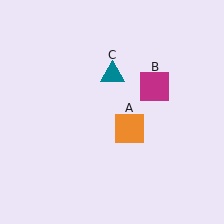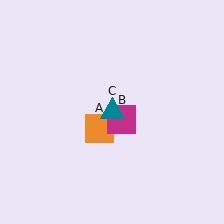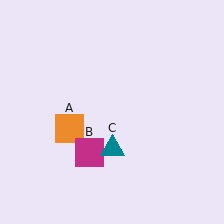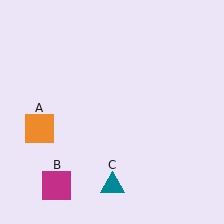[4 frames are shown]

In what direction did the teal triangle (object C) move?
The teal triangle (object C) moved down.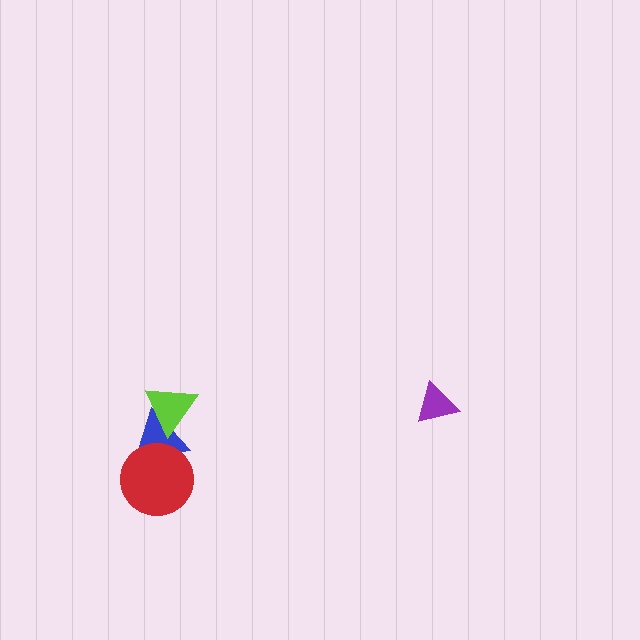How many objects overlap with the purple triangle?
0 objects overlap with the purple triangle.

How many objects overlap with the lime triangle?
1 object overlaps with the lime triangle.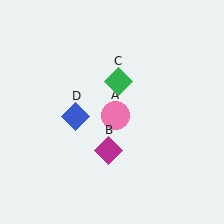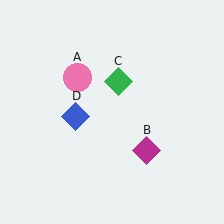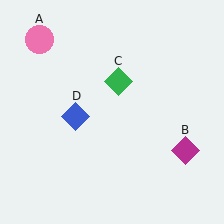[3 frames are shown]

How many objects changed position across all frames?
2 objects changed position: pink circle (object A), magenta diamond (object B).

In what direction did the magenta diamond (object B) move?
The magenta diamond (object B) moved right.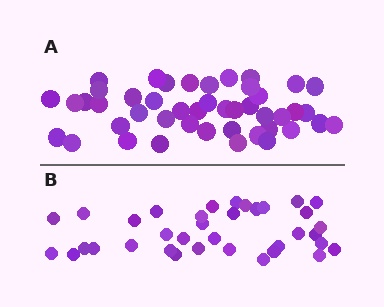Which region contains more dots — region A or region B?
Region A (the top region) has more dots.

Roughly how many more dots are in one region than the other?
Region A has roughly 8 or so more dots than region B.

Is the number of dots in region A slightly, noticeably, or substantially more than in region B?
Region A has noticeably more, but not dramatically so. The ratio is roughly 1.2 to 1.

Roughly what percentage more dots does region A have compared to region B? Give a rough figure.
About 25% more.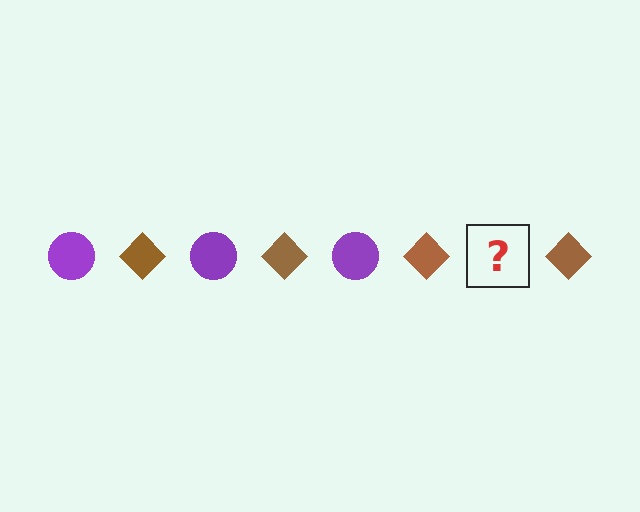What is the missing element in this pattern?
The missing element is a purple circle.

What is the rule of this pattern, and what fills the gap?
The rule is that the pattern alternates between purple circle and brown diamond. The gap should be filled with a purple circle.